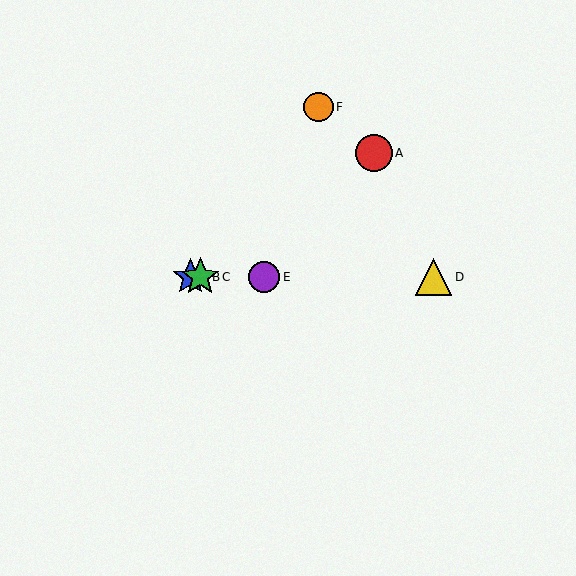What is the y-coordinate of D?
Object D is at y≈277.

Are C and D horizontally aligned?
Yes, both are at y≈277.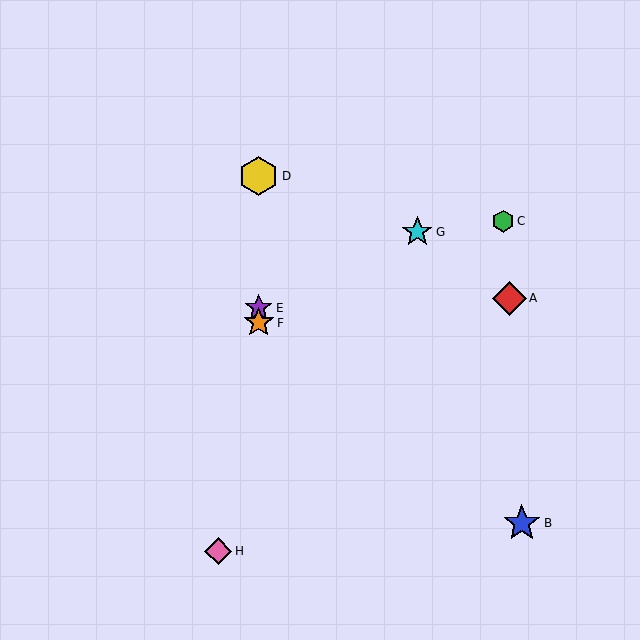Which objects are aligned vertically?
Objects D, E, F are aligned vertically.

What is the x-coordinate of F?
Object F is at x≈259.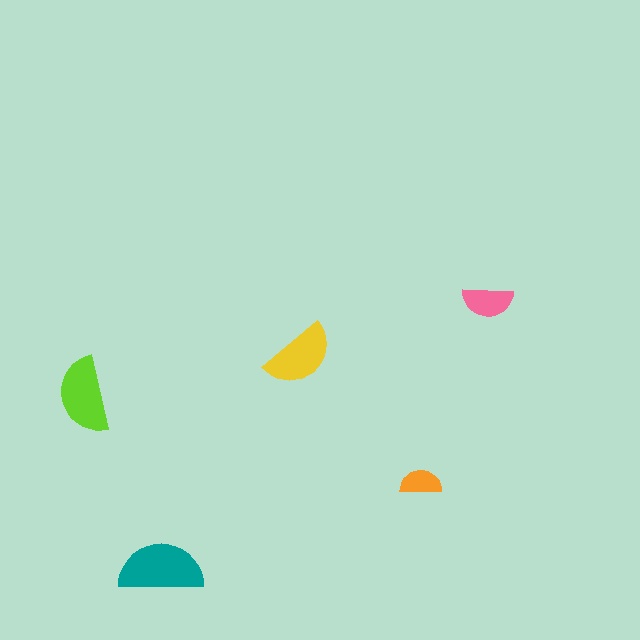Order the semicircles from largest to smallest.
the teal one, the lime one, the yellow one, the pink one, the orange one.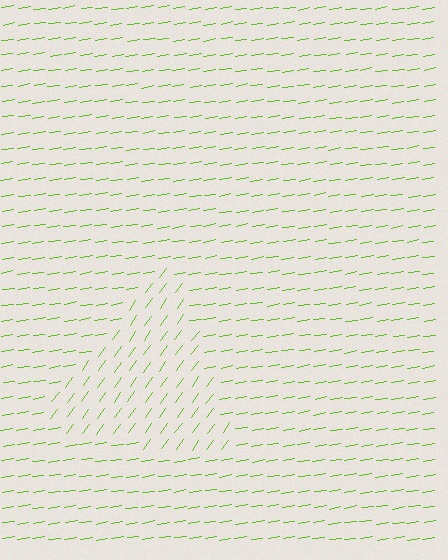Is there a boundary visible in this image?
Yes, there is a texture boundary formed by a change in line orientation.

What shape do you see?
I see a triangle.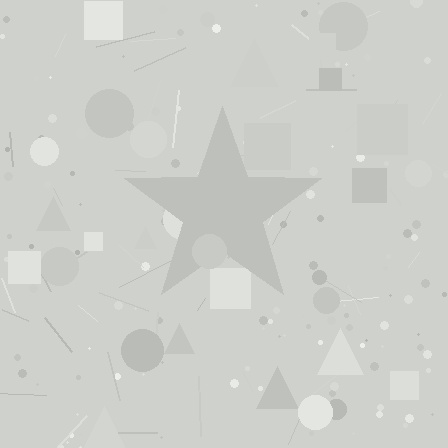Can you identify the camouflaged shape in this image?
The camouflaged shape is a star.